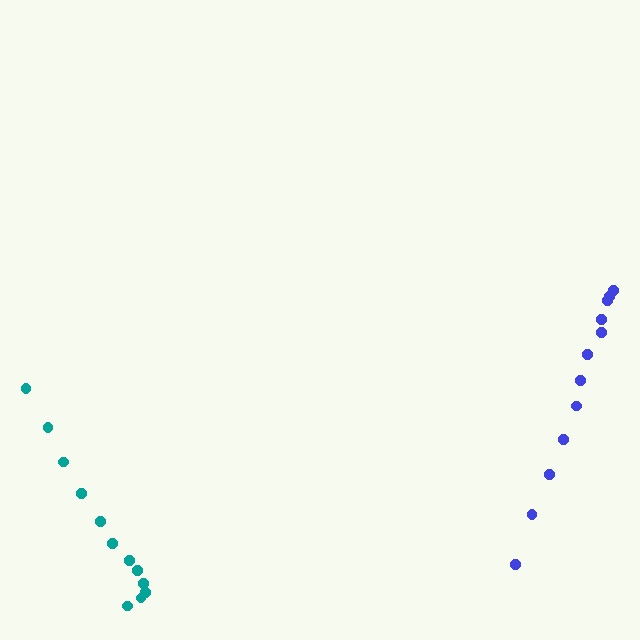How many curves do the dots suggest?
There are 2 distinct paths.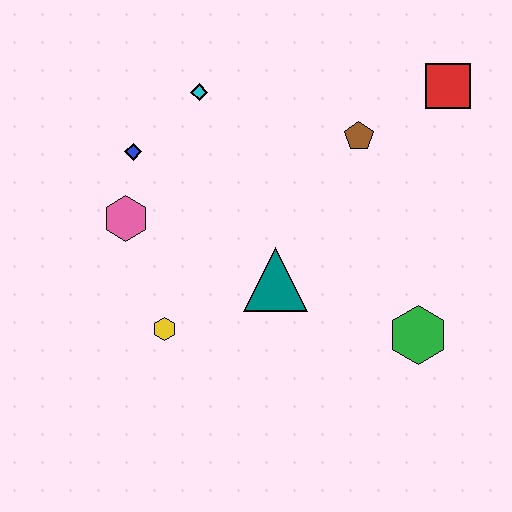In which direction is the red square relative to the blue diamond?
The red square is to the right of the blue diamond.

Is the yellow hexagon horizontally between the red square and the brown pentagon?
No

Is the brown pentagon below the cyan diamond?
Yes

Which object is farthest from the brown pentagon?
The yellow hexagon is farthest from the brown pentagon.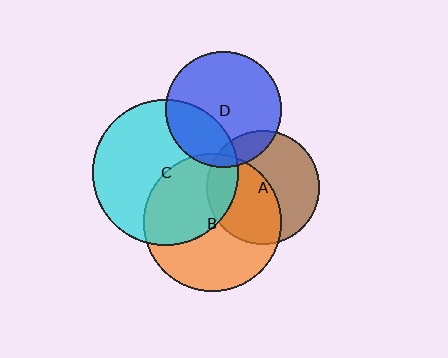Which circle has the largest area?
Circle C (cyan).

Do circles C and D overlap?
Yes.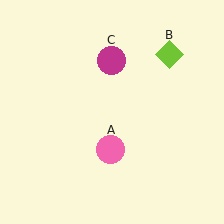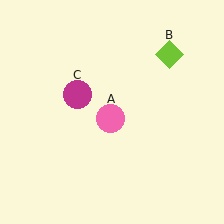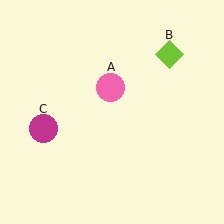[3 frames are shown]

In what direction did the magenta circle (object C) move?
The magenta circle (object C) moved down and to the left.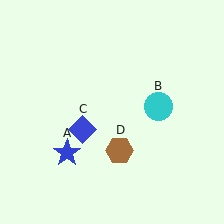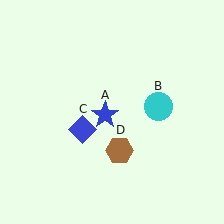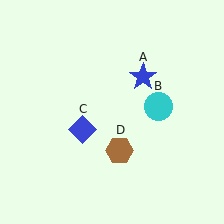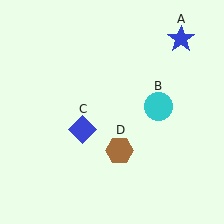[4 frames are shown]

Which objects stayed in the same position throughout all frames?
Cyan circle (object B) and blue diamond (object C) and brown hexagon (object D) remained stationary.